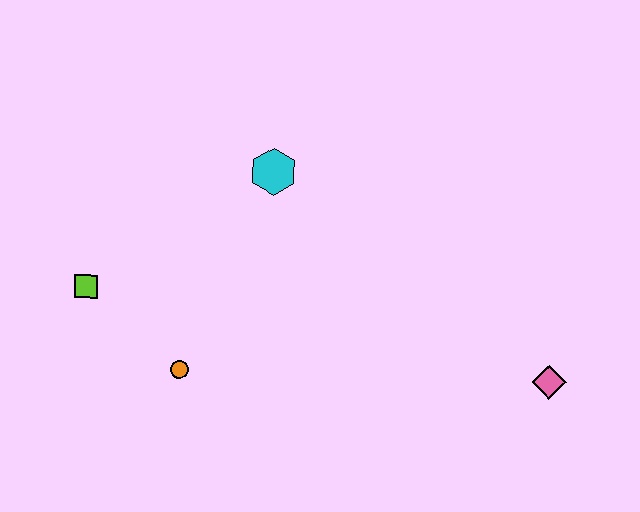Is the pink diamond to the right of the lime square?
Yes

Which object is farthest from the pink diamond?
The lime square is farthest from the pink diamond.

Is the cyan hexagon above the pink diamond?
Yes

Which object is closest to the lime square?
The orange circle is closest to the lime square.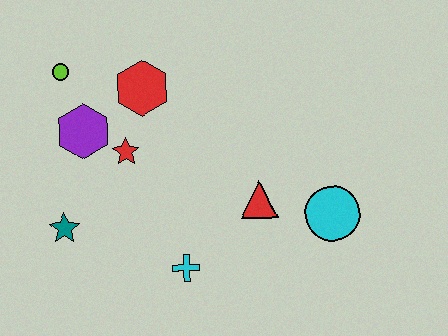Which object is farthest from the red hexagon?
The cyan circle is farthest from the red hexagon.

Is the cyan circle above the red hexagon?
No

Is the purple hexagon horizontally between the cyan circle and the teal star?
Yes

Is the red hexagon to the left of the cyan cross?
Yes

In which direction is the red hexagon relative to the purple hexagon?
The red hexagon is to the right of the purple hexagon.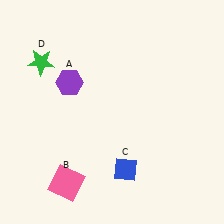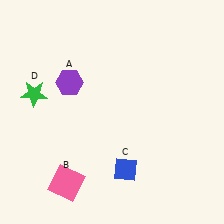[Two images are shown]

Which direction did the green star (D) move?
The green star (D) moved down.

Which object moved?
The green star (D) moved down.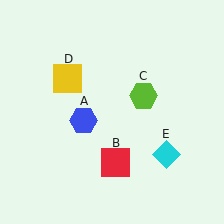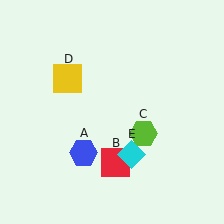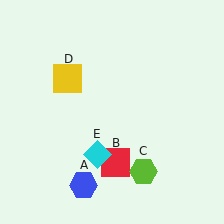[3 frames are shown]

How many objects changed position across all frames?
3 objects changed position: blue hexagon (object A), lime hexagon (object C), cyan diamond (object E).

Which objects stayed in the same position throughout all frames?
Red square (object B) and yellow square (object D) remained stationary.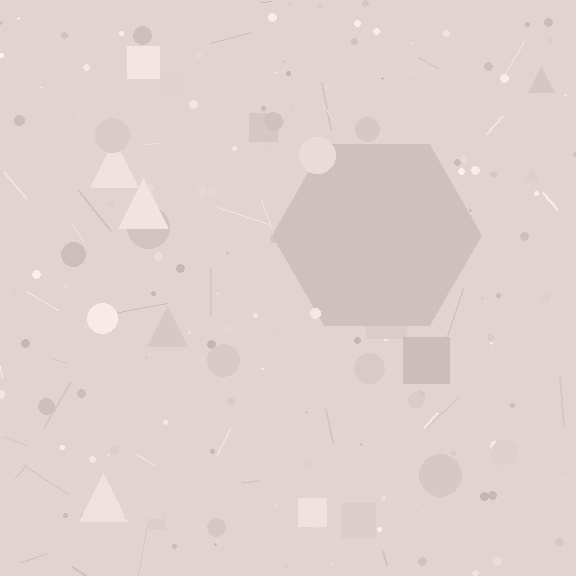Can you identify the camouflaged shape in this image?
The camouflaged shape is a hexagon.